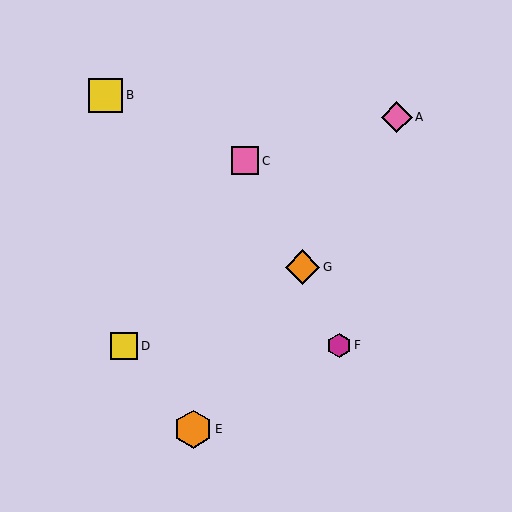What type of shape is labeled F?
Shape F is a magenta hexagon.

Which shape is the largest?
The orange hexagon (labeled E) is the largest.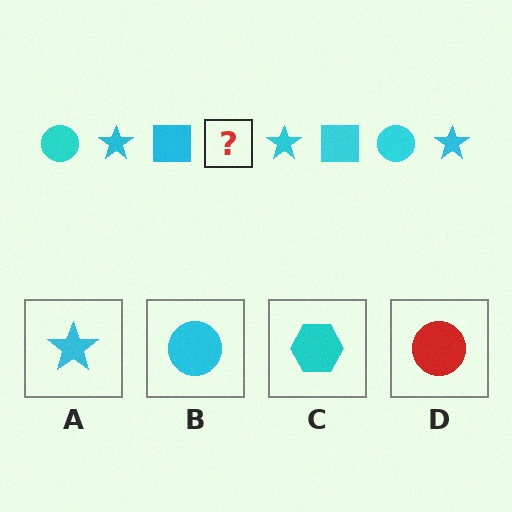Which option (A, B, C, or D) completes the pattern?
B.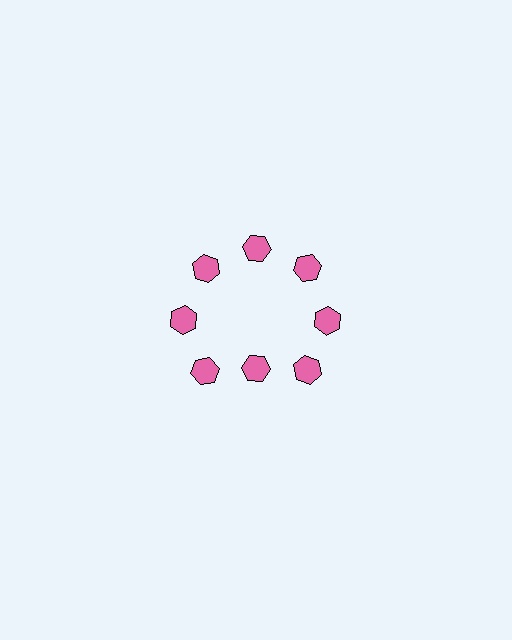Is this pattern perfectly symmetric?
No. The 8 pink hexagons are arranged in a ring, but one element near the 6 o'clock position is pulled inward toward the center, breaking the 8-fold rotational symmetry.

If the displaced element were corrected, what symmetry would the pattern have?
It would have 8-fold rotational symmetry — the pattern would map onto itself every 45 degrees.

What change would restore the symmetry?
The symmetry would be restored by moving it outward, back onto the ring so that all 8 hexagons sit at equal angles and equal distance from the center.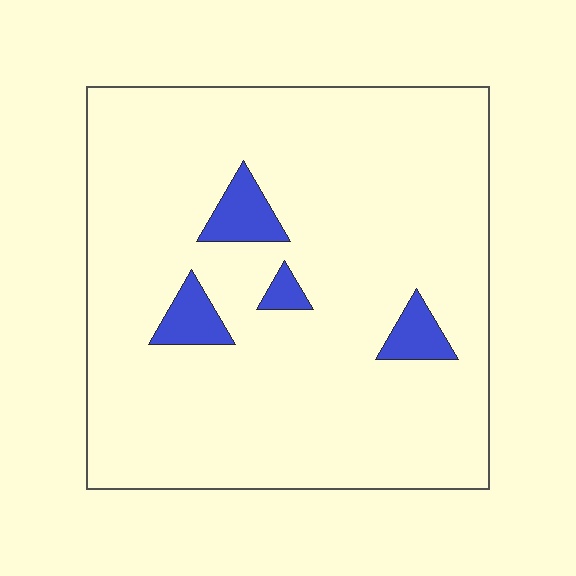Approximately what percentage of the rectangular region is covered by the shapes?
Approximately 5%.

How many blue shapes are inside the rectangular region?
4.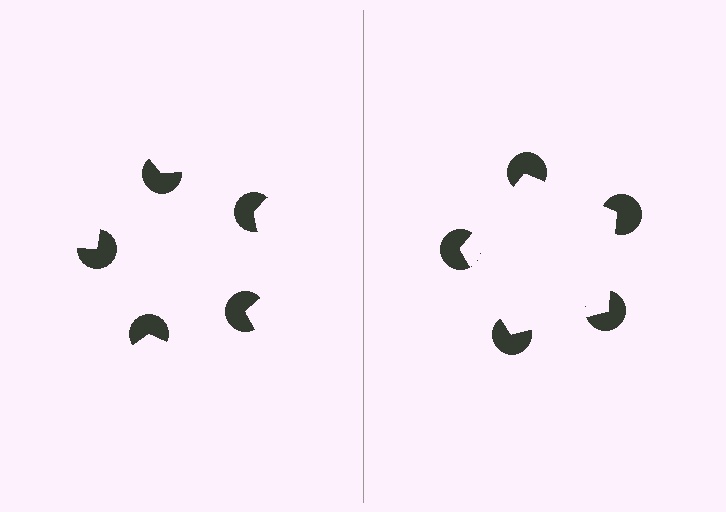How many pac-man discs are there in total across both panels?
10 — 5 on each side.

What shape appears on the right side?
An illusory pentagon.